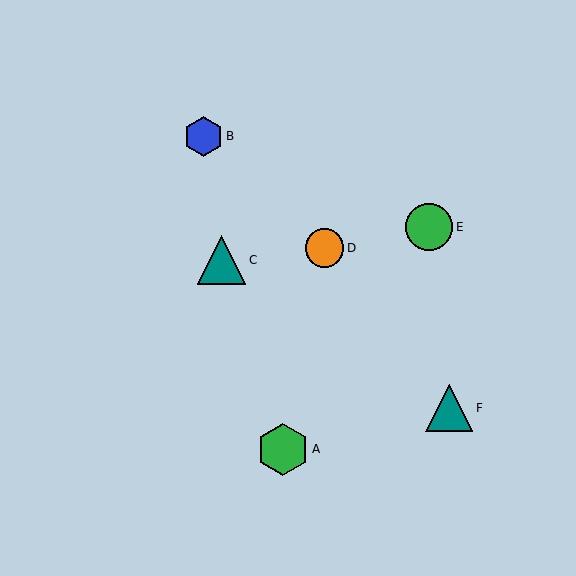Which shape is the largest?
The green hexagon (labeled A) is the largest.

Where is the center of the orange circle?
The center of the orange circle is at (325, 248).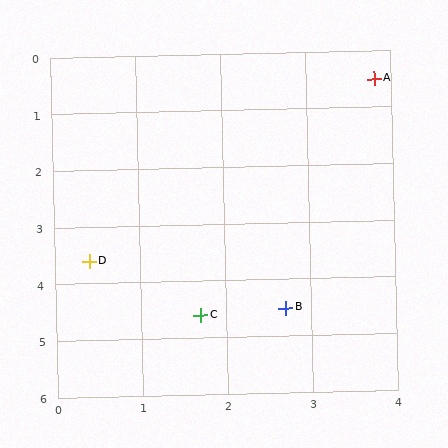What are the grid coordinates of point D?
Point D is at approximately (0.4, 3.6).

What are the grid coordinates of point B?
Point B is at approximately (2.7, 4.5).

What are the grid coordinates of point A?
Point A is at approximately (3.8, 0.5).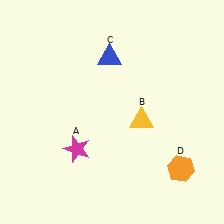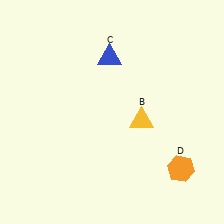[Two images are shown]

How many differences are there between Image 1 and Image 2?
There is 1 difference between the two images.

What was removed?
The magenta star (A) was removed in Image 2.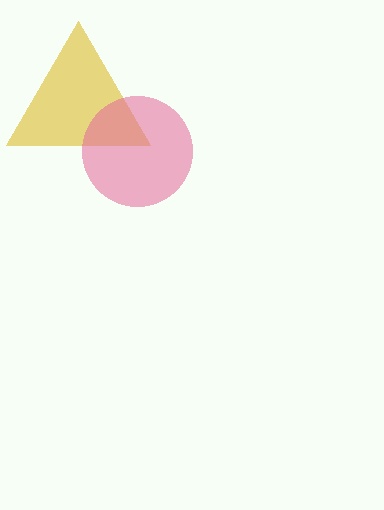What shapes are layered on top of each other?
The layered shapes are: a yellow triangle, a pink circle.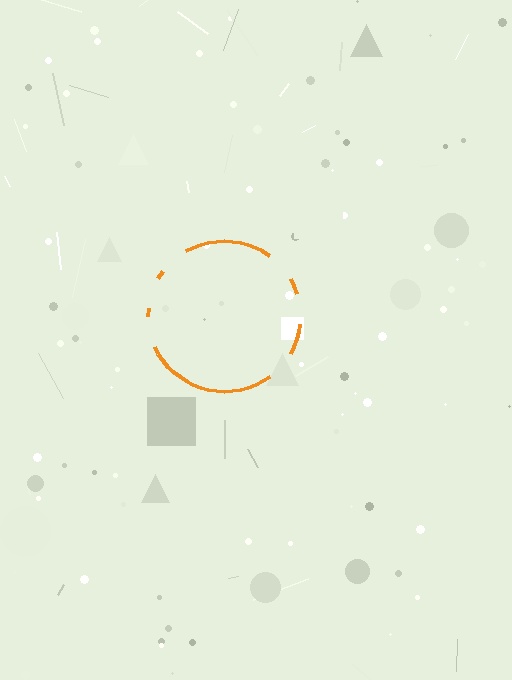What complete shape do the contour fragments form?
The contour fragments form a circle.